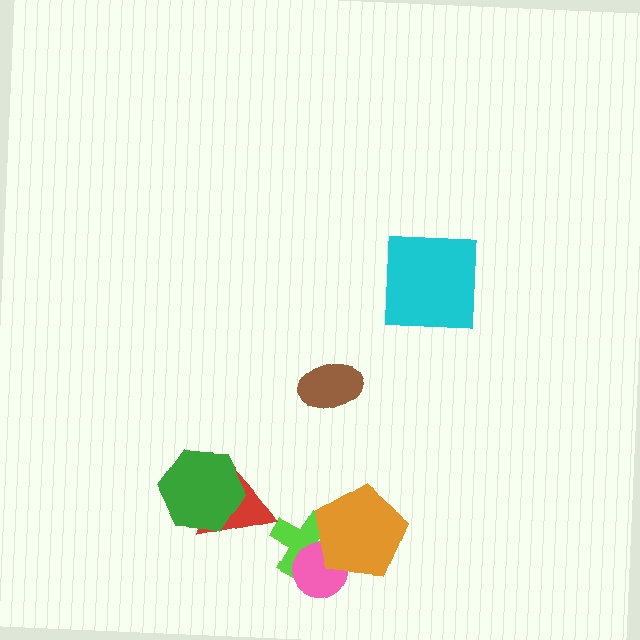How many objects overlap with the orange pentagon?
2 objects overlap with the orange pentagon.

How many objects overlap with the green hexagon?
1 object overlaps with the green hexagon.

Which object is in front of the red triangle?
The green hexagon is in front of the red triangle.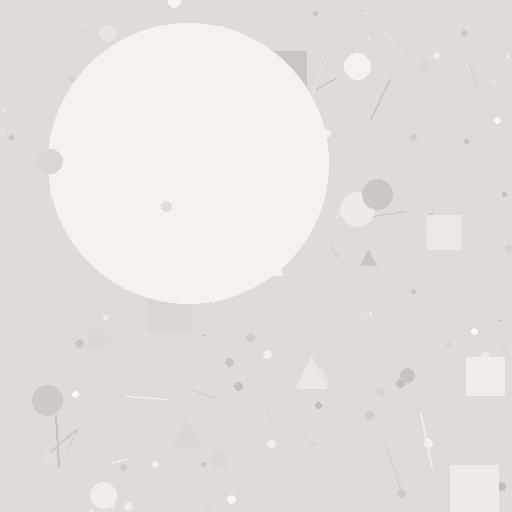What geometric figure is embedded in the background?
A circle is embedded in the background.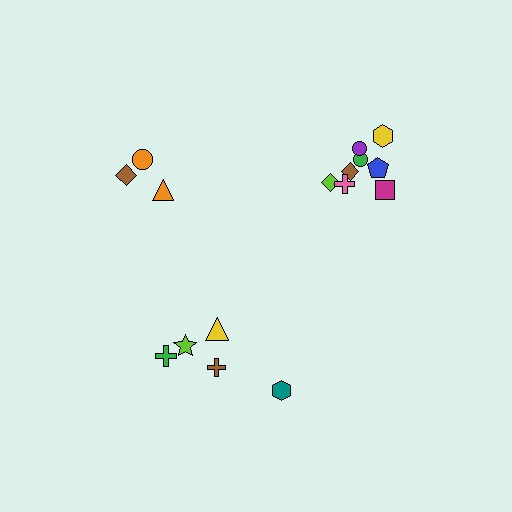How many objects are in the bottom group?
There are 5 objects.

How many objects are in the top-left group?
There are 3 objects.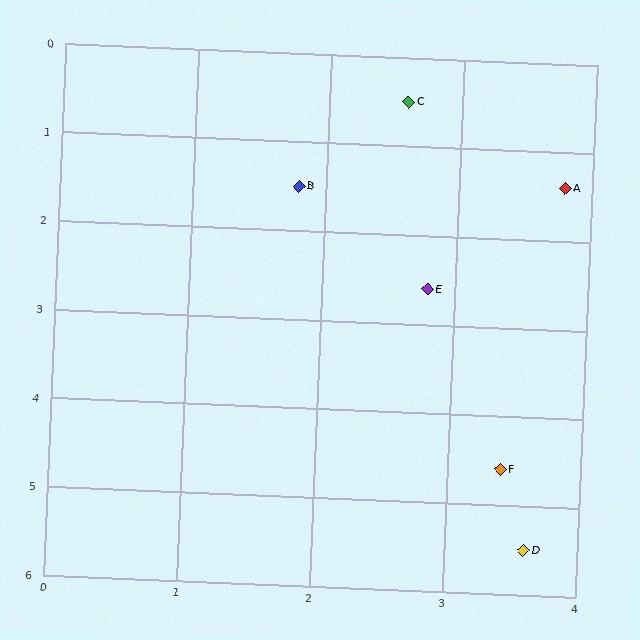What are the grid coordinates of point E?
Point E is at approximately (2.8, 2.6).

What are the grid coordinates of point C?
Point C is at approximately (2.6, 0.5).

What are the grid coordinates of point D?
Point D is at approximately (3.6, 5.5).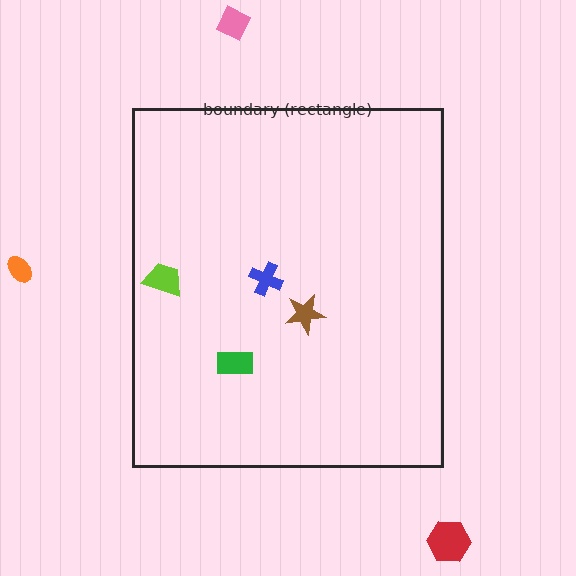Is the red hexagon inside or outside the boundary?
Outside.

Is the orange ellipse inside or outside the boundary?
Outside.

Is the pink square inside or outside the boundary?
Outside.